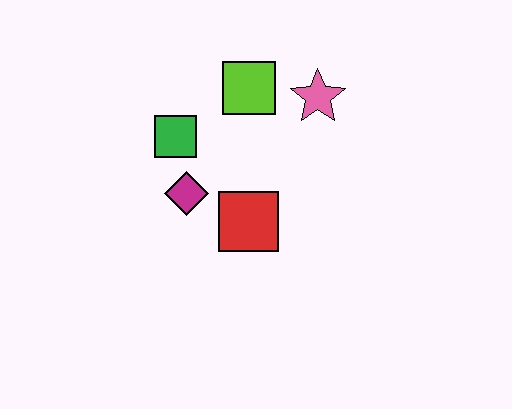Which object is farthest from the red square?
The pink star is farthest from the red square.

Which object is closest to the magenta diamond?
The green square is closest to the magenta diamond.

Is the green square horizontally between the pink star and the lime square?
No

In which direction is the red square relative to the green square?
The red square is below the green square.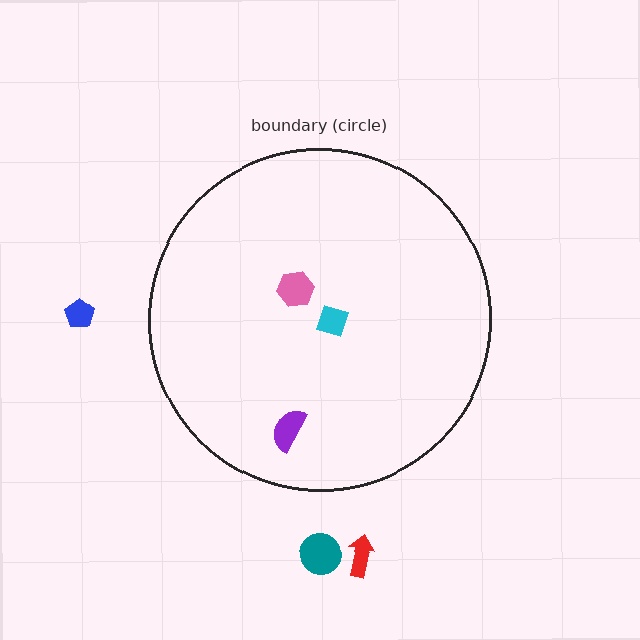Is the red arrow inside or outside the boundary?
Outside.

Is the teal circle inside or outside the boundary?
Outside.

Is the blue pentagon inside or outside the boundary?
Outside.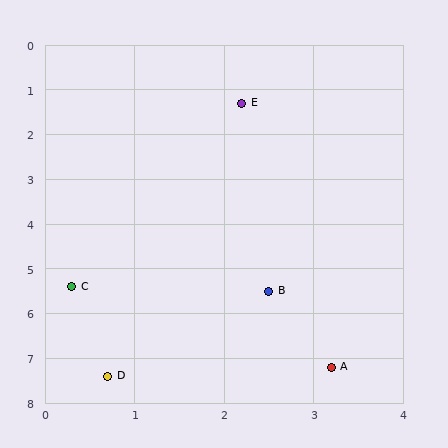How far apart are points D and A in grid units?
Points D and A are about 2.5 grid units apart.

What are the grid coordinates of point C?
Point C is at approximately (0.3, 5.4).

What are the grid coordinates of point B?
Point B is at approximately (2.5, 5.5).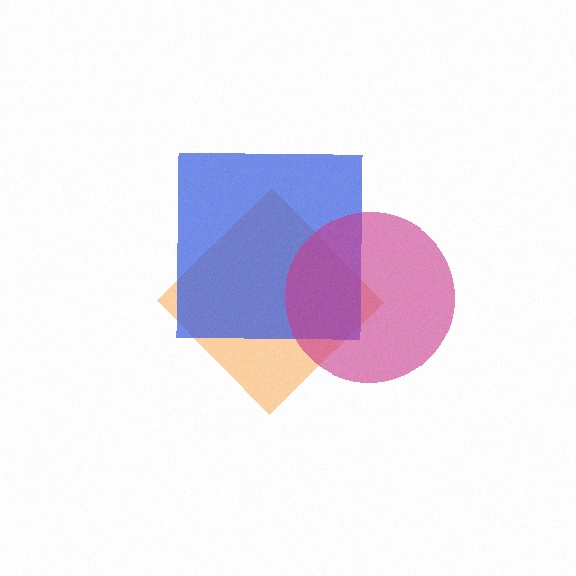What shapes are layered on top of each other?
The layered shapes are: an orange diamond, a blue square, a magenta circle.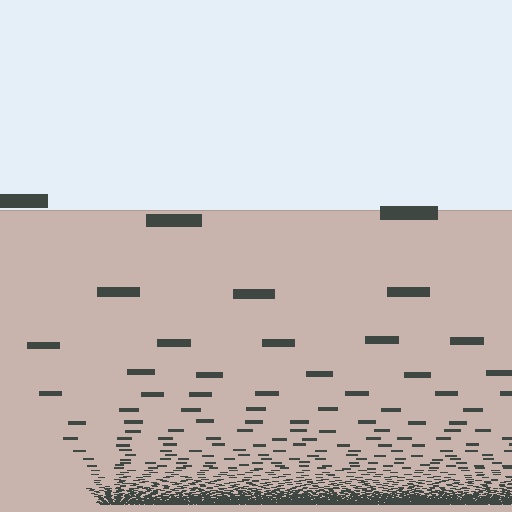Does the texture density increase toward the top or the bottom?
Density increases toward the bottom.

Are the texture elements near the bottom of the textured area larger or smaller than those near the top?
Smaller. The gradient is inverted — elements near the bottom are smaller and denser.